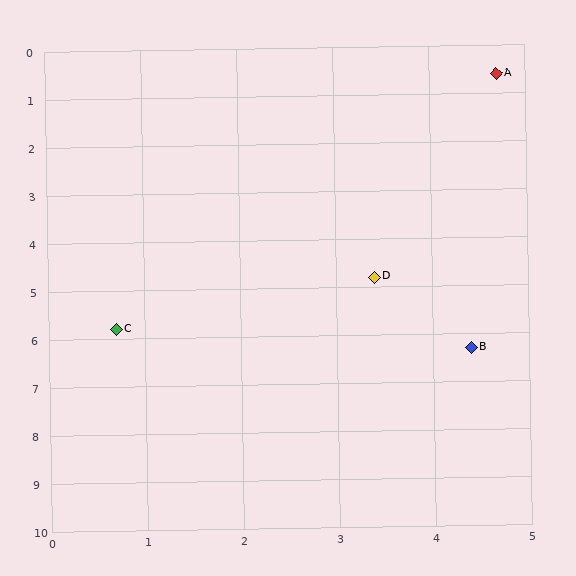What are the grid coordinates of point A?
Point A is at approximately (4.7, 0.6).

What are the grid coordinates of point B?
Point B is at approximately (4.4, 6.3).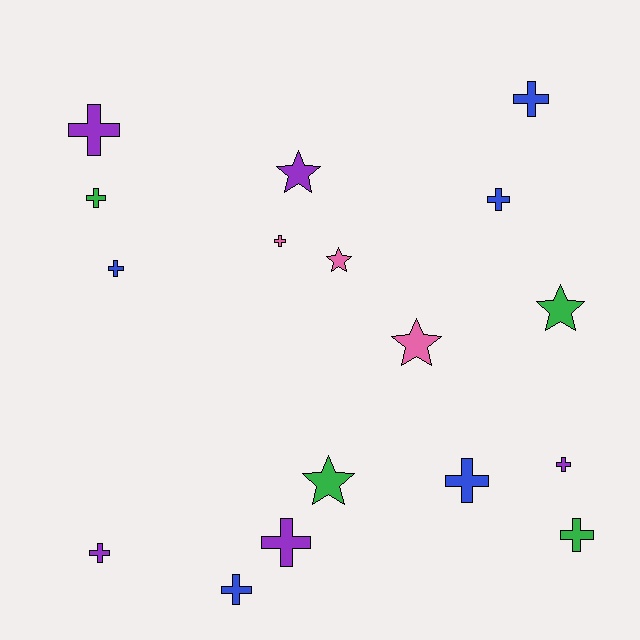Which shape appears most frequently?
Cross, with 12 objects.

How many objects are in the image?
There are 17 objects.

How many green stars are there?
There are 2 green stars.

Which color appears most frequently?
Blue, with 5 objects.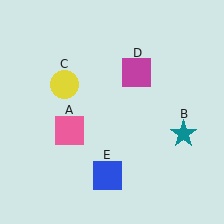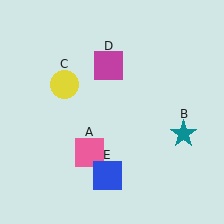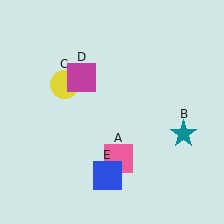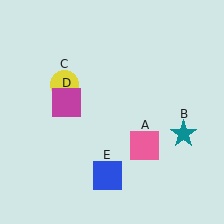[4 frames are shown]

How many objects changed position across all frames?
2 objects changed position: pink square (object A), magenta square (object D).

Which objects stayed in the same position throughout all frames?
Teal star (object B) and yellow circle (object C) and blue square (object E) remained stationary.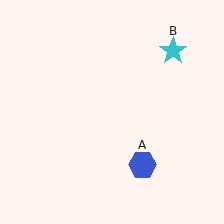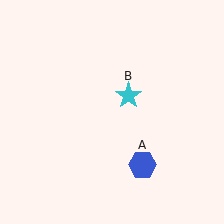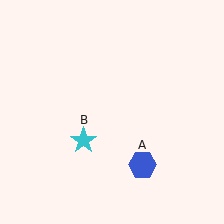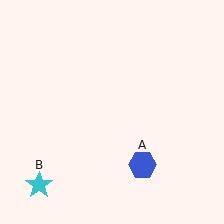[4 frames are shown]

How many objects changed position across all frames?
1 object changed position: cyan star (object B).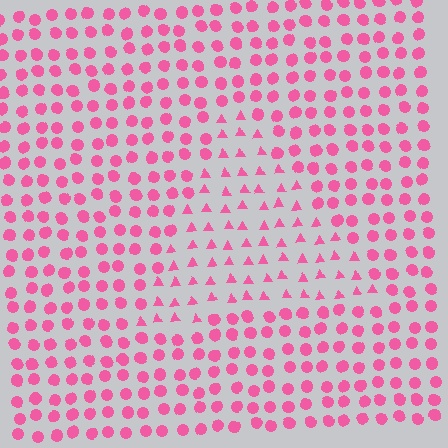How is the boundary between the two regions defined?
The boundary is defined by a change in element shape: triangles inside vs. circles outside. All elements share the same color and spacing.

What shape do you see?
I see a triangle.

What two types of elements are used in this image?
The image uses triangles inside the triangle region and circles outside it.